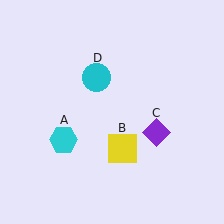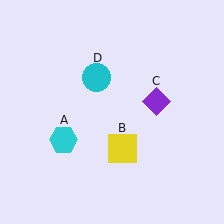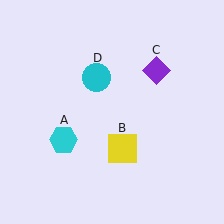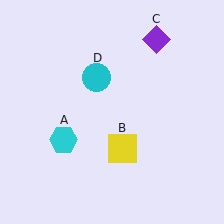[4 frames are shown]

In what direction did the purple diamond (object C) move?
The purple diamond (object C) moved up.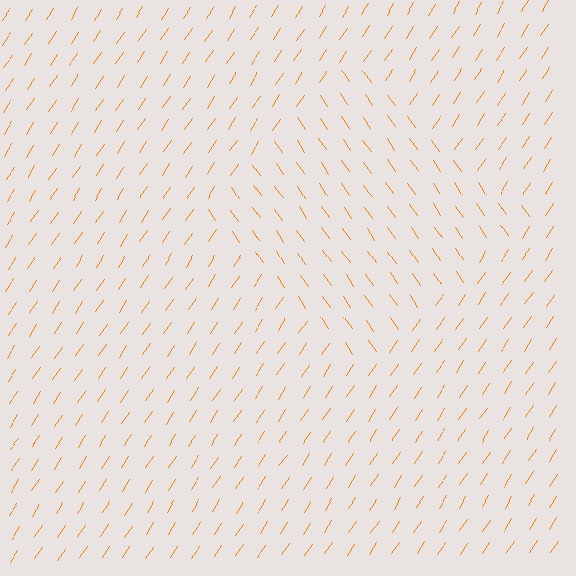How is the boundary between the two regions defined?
The boundary is defined purely by a change in line orientation (approximately 68 degrees difference). All lines are the same color and thickness.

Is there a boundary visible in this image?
Yes, there is a texture boundary formed by a change in line orientation.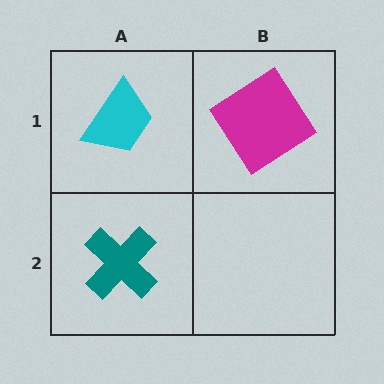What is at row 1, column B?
A magenta diamond.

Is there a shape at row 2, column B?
No, that cell is empty.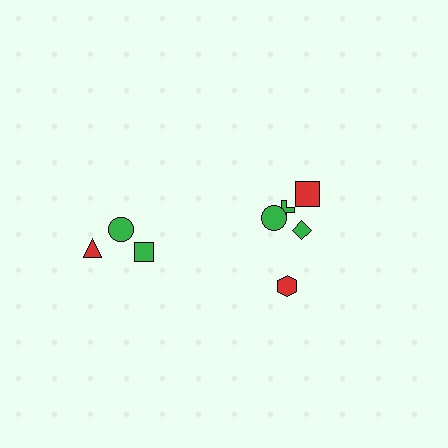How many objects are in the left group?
There are 3 objects.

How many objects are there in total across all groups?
There are 8 objects.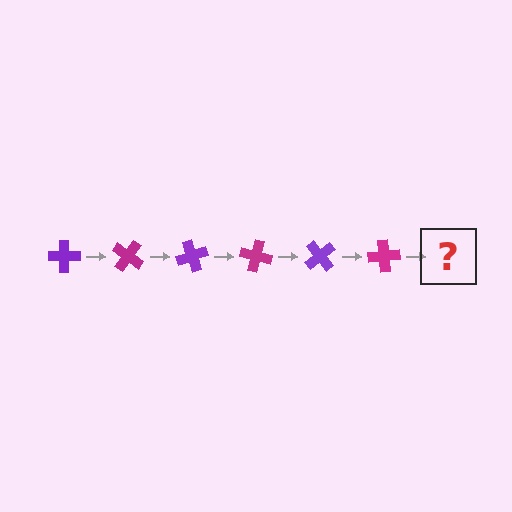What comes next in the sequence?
The next element should be a purple cross, rotated 210 degrees from the start.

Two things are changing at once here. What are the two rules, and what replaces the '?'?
The two rules are that it rotates 35 degrees each step and the color cycles through purple and magenta. The '?' should be a purple cross, rotated 210 degrees from the start.